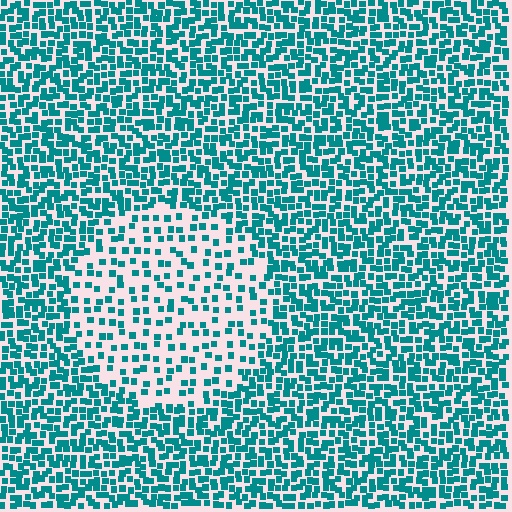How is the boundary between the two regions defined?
The boundary is defined by a change in element density (approximately 2.3x ratio). All elements are the same color, size, and shape.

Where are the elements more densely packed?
The elements are more densely packed outside the circle boundary.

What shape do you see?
I see a circle.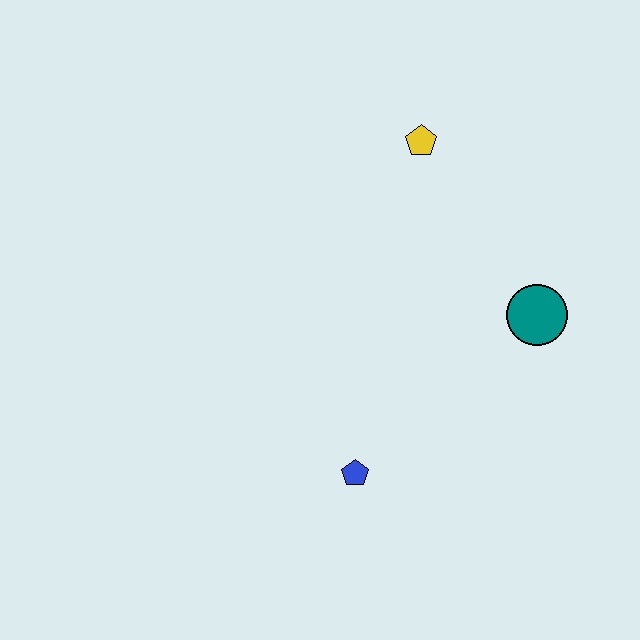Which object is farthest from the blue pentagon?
The yellow pentagon is farthest from the blue pentagon.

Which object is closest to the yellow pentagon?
The teal circle is closest to the yellow pentagon.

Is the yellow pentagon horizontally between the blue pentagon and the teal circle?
Yes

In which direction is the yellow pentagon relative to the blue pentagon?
The yellow pentagon is above the blue pentagon.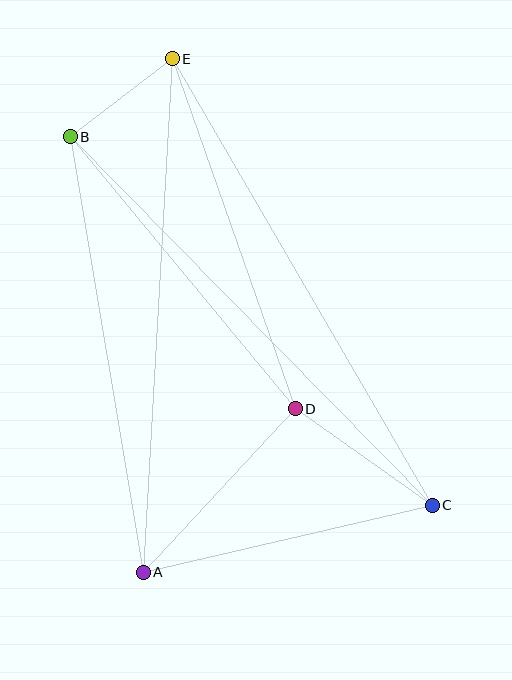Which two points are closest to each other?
Points B and E are closest to each other.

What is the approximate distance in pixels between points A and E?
The distance between A and E is approximately 515 pixels.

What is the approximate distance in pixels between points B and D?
The distance between B and D is approximately 353 pixels.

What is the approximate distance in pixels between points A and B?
The distance between A and B is approximately 442 pixels.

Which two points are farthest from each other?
Points C and E are farthest from each other.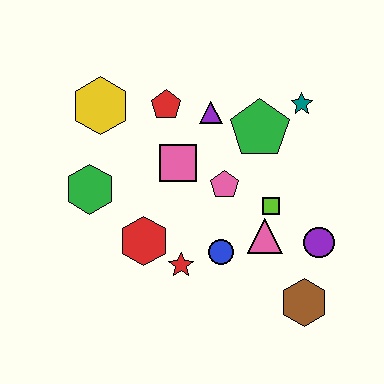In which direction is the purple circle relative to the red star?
The purple circle is to the right of the red star.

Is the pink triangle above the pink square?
No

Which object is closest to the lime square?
The pink triangle is closest to the lime square.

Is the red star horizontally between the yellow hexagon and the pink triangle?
Yes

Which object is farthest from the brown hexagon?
The yellow hexagon is farthest from the brown hexagon.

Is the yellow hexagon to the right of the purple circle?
No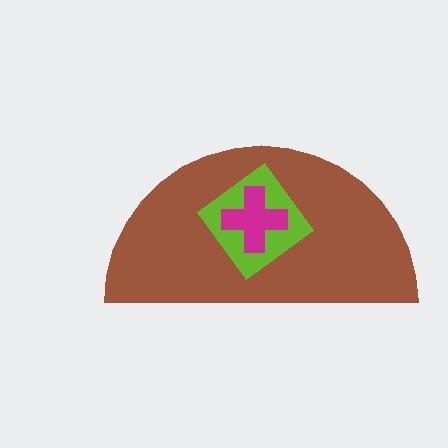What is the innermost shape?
The magenta cross.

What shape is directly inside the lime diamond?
The magenta cross.